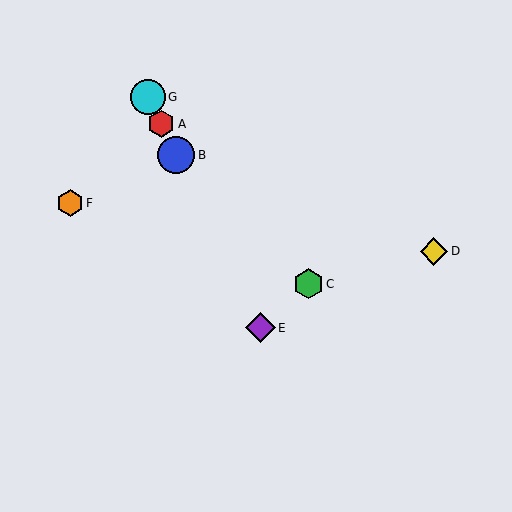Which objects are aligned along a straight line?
Objects A, B, E, G are aligned along a straight line.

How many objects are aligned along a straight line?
4 objects (A, B, E, G) are aligned along a straight line.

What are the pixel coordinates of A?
Object A is at (161, 124).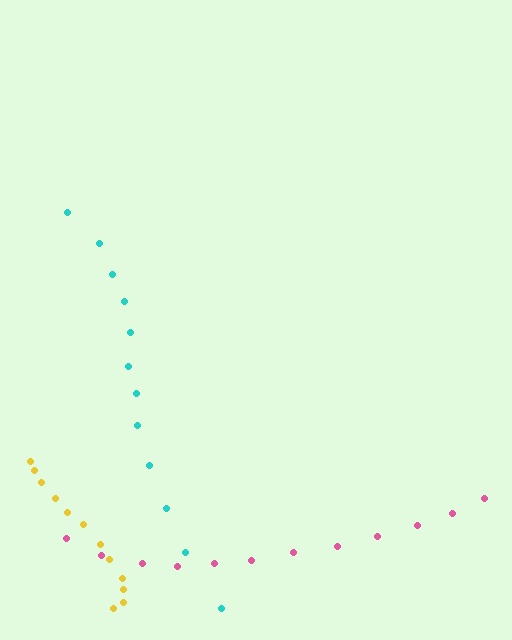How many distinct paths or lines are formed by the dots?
There are 3 distinct paths.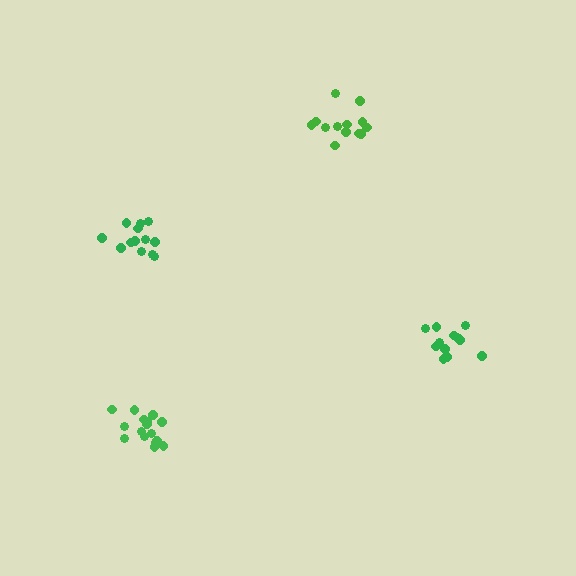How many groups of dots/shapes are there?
There are 4 groups.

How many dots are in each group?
Group 1: 13 dots, Group 2: 16 dots, Group 3: 13 dots, Group 4: 12 dots (54 total).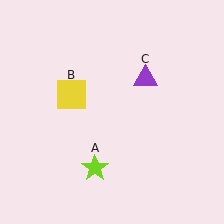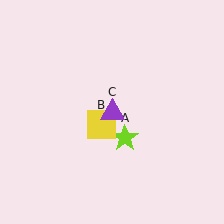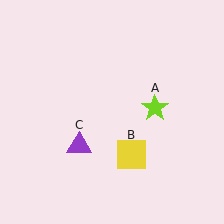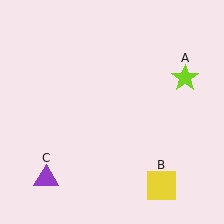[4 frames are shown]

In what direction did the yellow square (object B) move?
The yellow square (object B) moved down and to the right.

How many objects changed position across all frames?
3 objects changed position: lime star (object A), yellow square (object B), purple triangle (object C).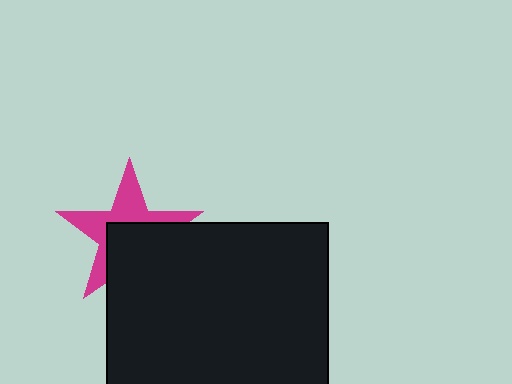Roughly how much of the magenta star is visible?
About half of it is visible (roughly 49%).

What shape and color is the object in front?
The object in front is a black square.